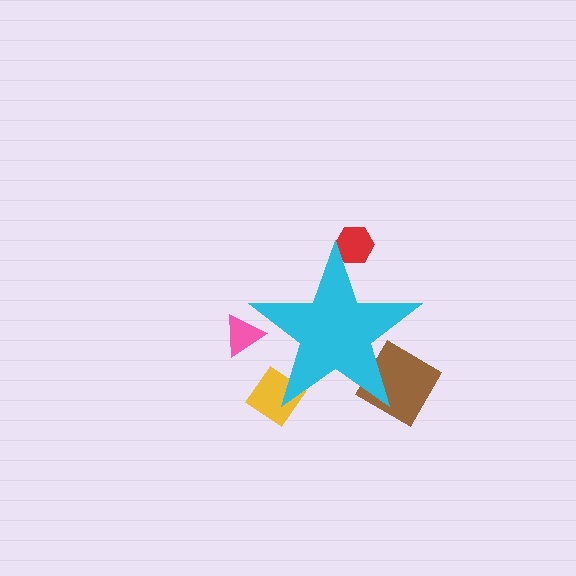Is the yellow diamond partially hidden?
Yes, the yellow diamond is partially hidden behind the cyan star.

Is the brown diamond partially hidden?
Yes, the brown diamond is partially hidden behind the cyan star.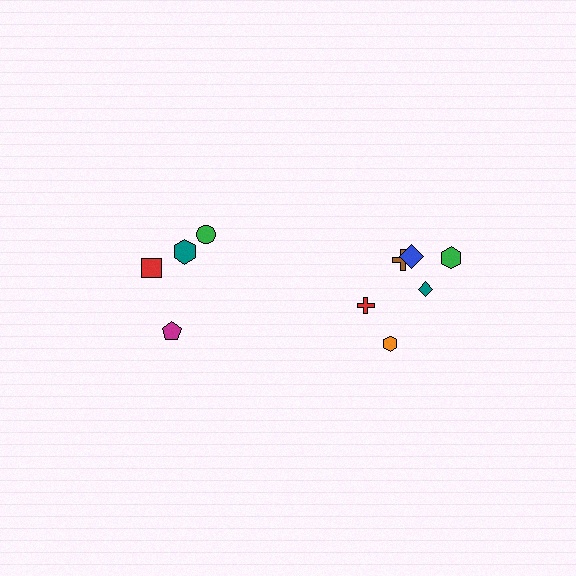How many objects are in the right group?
There are 6 objects.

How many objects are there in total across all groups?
There are 10 objects.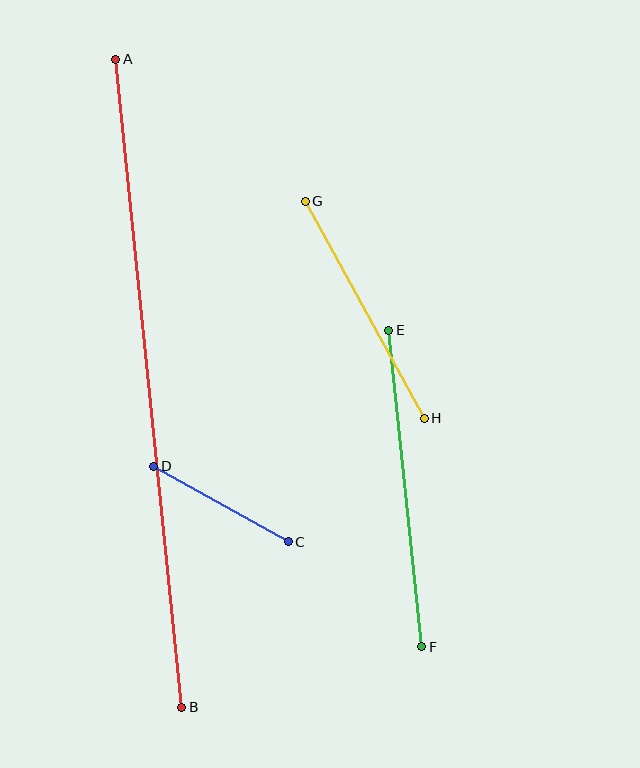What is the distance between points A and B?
The distance is approximately 651 pixels.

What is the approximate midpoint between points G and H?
The midpoint is at approximately (365, 310) pixels.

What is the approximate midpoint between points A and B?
The midpoint is at approximately (149, 383) pixels.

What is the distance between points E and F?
The distance is approximately 318 pixels.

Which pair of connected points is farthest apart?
Points A and B are farthest apart.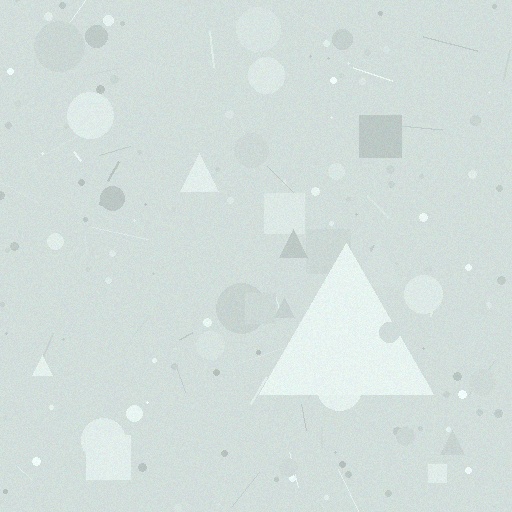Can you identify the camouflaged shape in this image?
The camouflaged shape is a triangle.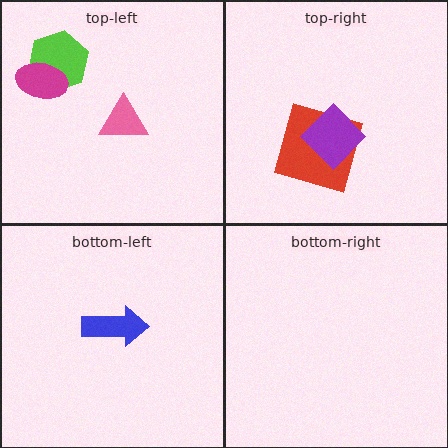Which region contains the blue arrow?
The bottom-left region.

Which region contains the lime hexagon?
The top-left region.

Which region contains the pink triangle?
The top-left region.